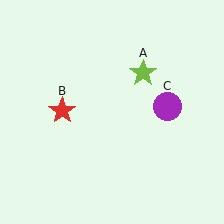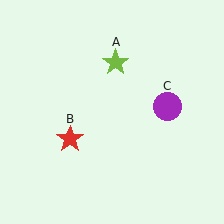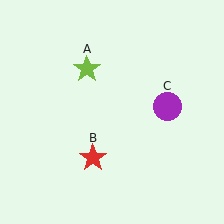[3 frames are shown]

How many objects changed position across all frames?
2 objects changed position: lime star (object A), red star (object B).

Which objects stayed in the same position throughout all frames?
Purple circle (object C) remained stationary.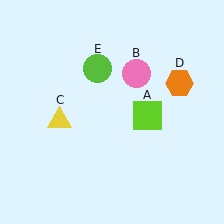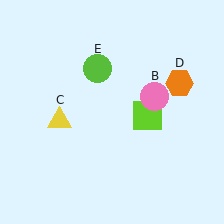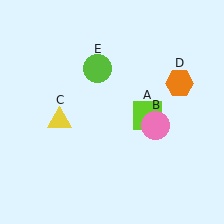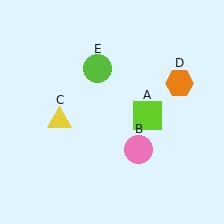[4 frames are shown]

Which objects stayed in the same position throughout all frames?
Lime square (object A) and yellow triangle (object C) and orange hexagon (object D) and lime circle (object E) remained stationary.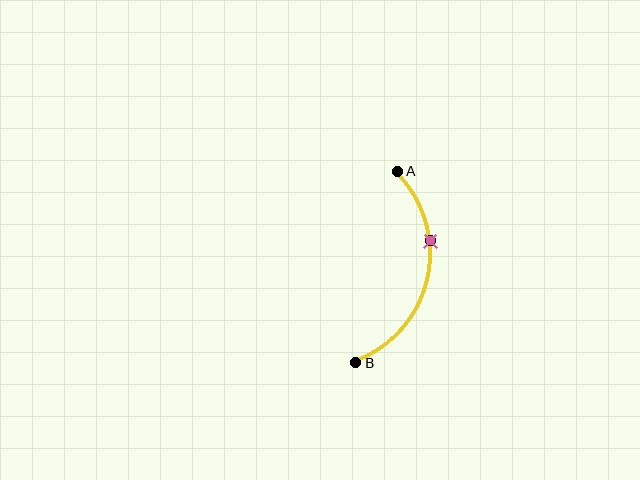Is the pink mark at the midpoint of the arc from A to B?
No. The pink mark lies on the arc but is closer to endpoint A. The arc midpoint would be at the point on the curve equidistant along the arc from both A and B.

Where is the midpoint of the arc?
The arc midpoint is the point on the curve farthest from the straight line joining A and B. It sits to the right of that line.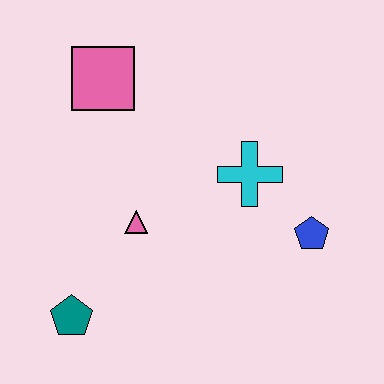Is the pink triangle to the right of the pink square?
Yes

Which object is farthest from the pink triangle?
The blue pentagon is farthest from the pink triangle.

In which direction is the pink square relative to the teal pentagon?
The pink square is above the teal pentagon.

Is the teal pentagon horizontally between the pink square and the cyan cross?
No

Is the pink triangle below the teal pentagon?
No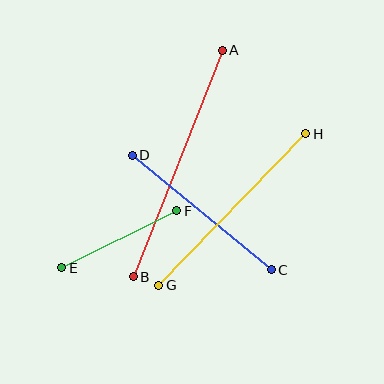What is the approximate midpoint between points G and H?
The midpoint is at approximately (232, 210) pixels.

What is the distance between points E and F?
The distance is approximately 128 pixels.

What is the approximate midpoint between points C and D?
The midpoint is at approximately (202, 212) pixels.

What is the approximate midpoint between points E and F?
The midpoint is at approximately (119, 239) pixels.